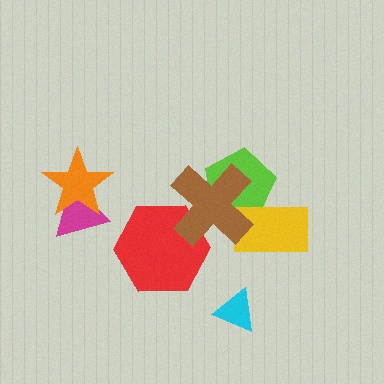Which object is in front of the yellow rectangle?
The brown cross is in front of the yellow rectangle.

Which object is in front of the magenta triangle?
The orange star is in front of the magenta triangle.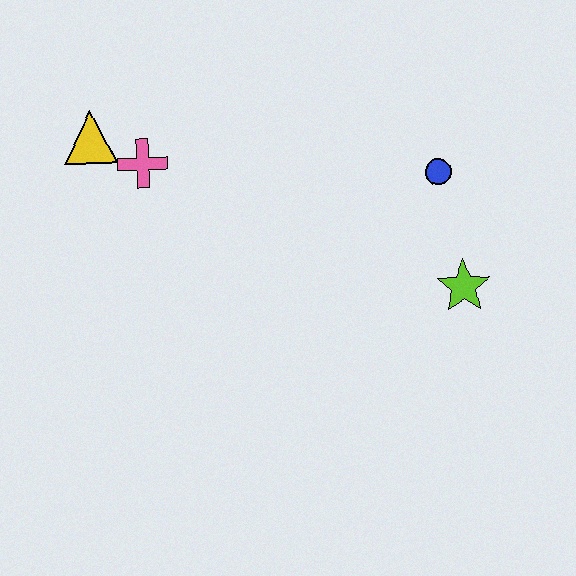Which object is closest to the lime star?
The blue circle is closest to the lime star.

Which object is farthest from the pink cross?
The lime star is farthest from the pink cross.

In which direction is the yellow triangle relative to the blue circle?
The yellow triangle is to the left of the blue circle.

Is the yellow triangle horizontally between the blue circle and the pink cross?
No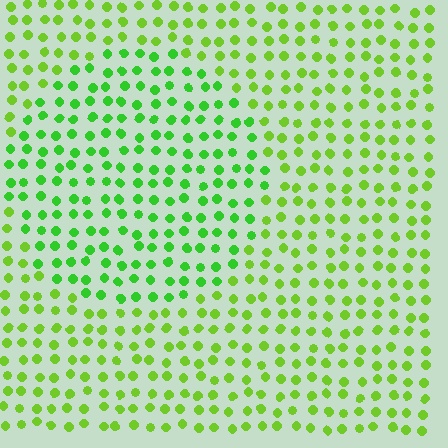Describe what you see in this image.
The image is filled with small lime elements in a uniform arrangement. A circle-shaped region is visible where the elements are tinted to a slightly different hue, forming a subtle color boundary.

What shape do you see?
I see a circle.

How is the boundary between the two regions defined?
The boundary is defined purely by a slight shift in hue (about 25 degrees). Spacing, size, and orientation are identical on both sides.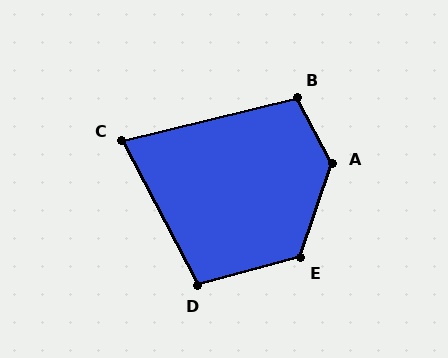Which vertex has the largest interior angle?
A, at approximately 133 degrees.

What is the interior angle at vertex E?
Approximately 124 degrees (obtuse).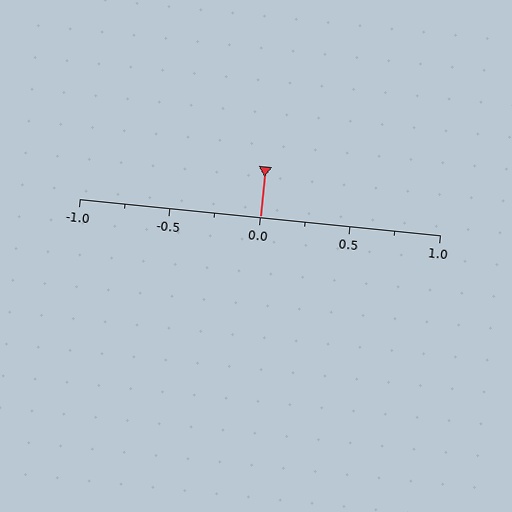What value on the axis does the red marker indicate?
The marker indicates approximately 0.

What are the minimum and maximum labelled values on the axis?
The axis runs from -1.0 to 1.0.